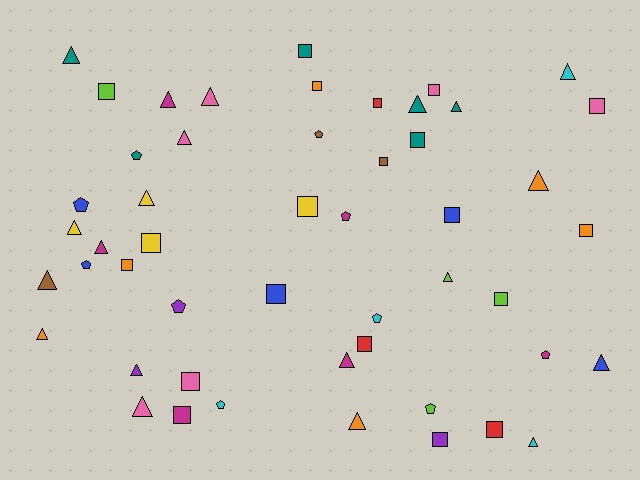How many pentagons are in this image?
There are 10 pentagons.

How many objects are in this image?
There are 50 objects.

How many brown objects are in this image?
There are 3 brown objects.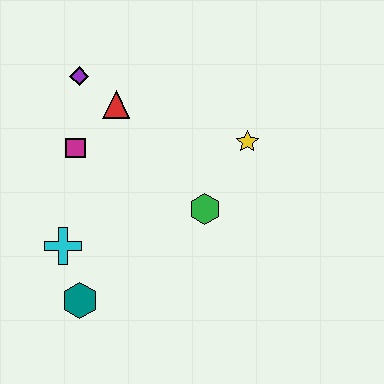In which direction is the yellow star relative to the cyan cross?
The yellow star is to the right of the cyan cross.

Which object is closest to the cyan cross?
The teal hexagon is closest to the cyan cross.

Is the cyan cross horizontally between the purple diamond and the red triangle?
No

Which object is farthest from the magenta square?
The yellow star is farthest from the magenta square.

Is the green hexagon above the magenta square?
No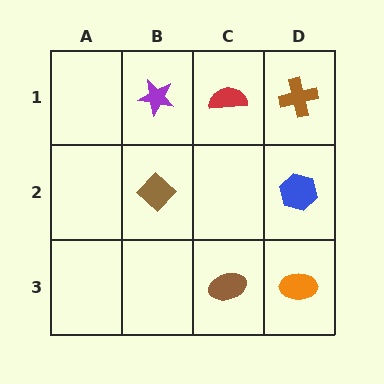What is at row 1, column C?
A red semicircle.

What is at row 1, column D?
A brown cross.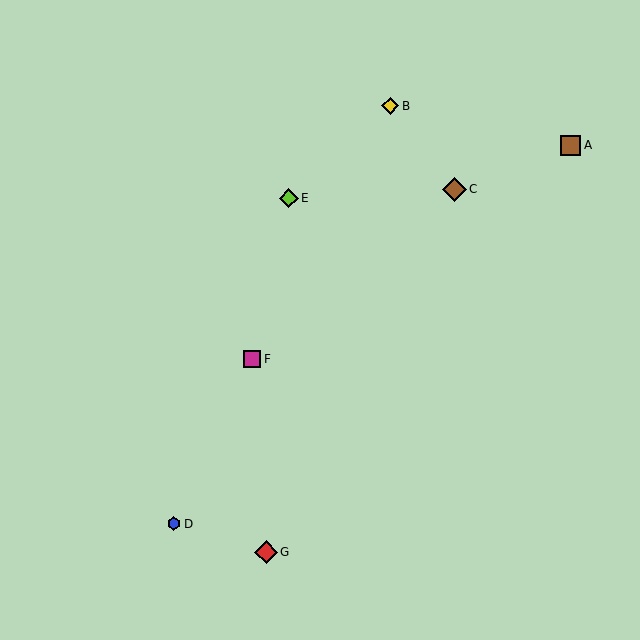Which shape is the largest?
The brown diamond (labeled C) is the largest.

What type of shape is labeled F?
Shape F is a magenta square.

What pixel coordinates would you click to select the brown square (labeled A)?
Click at (571, 145) to select the brown square A.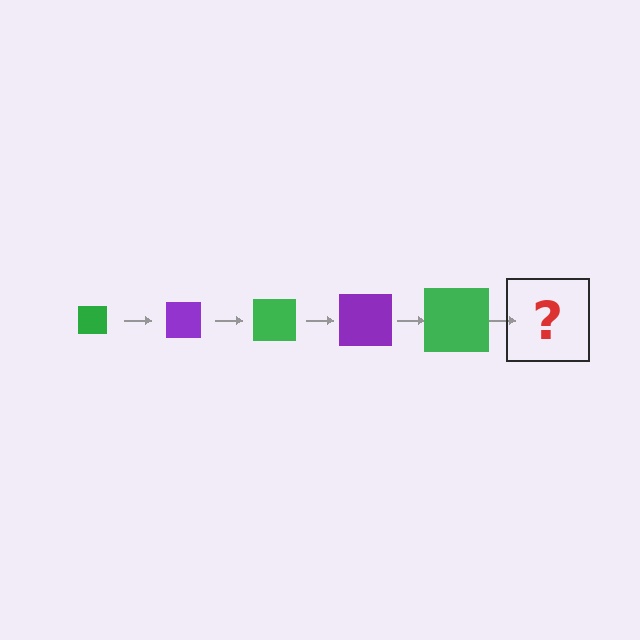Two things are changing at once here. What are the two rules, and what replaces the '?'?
The two rules are that the square grows larger each step and the color cycles through green and purple. The '?' should be a purple square, larger than the previous one.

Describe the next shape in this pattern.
It should be a purple square, larger than the previous one.